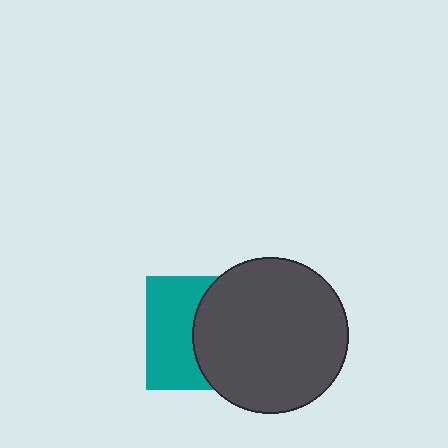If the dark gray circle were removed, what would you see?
You would see the complete teal square.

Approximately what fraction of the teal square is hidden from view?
Roughly 52% of the teal square is hidden behind the dark gray circle.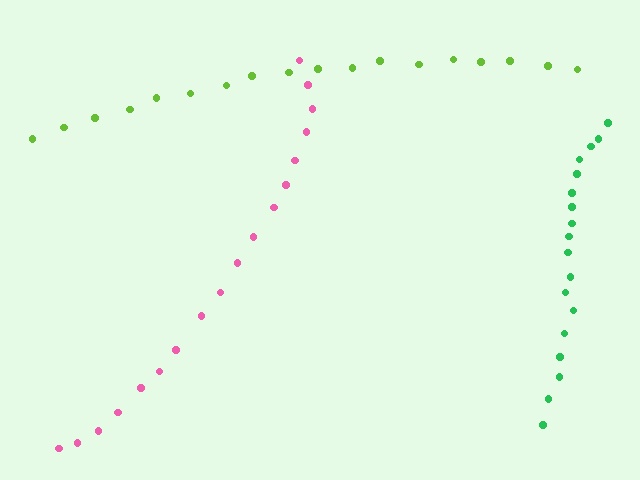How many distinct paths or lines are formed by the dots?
There are 3 distinct paths.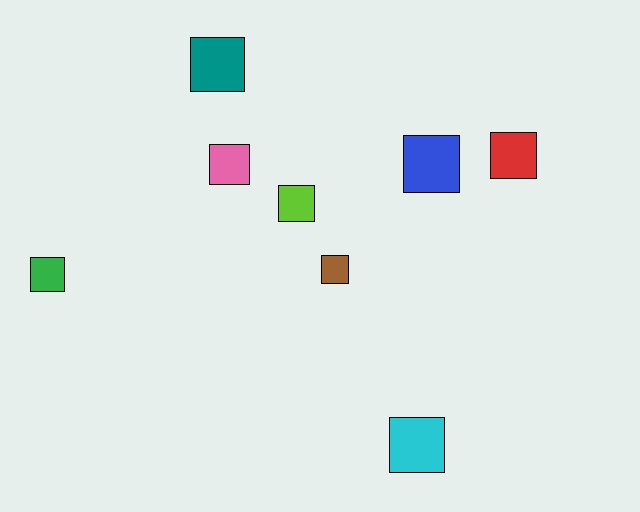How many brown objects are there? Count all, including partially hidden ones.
There is 1 brown object.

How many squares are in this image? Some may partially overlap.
There are 8 squares.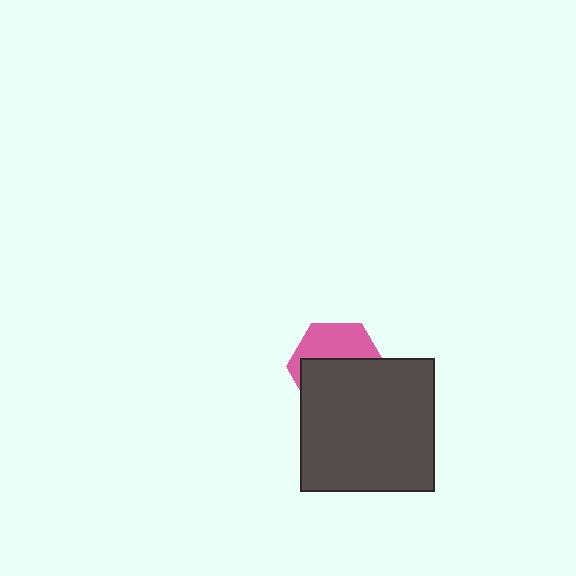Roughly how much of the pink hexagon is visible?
A small part of it is visible (roughly 40%).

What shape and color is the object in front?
The object in front is a dark gray square.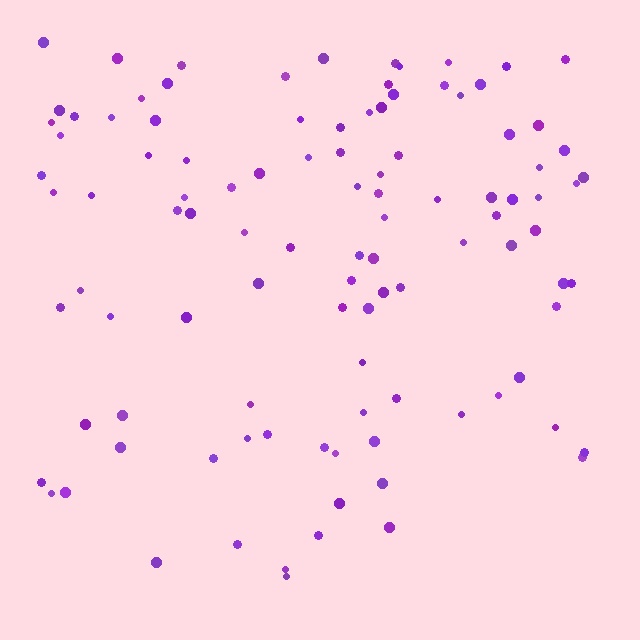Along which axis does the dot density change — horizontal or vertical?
Vertical.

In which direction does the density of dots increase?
From bottom to top, with the top side densest.